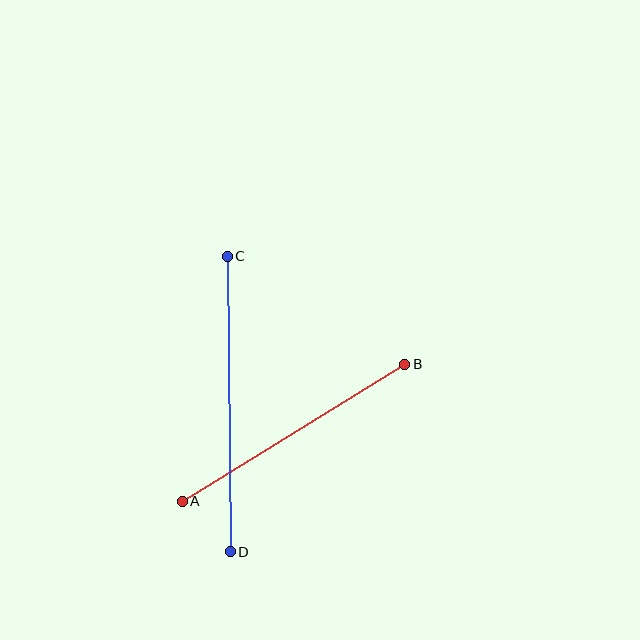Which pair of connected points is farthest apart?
Points C and D are farthest apart.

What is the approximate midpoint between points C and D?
The midpoint is at approximately (229, 404) pixels.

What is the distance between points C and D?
The distance is approximately 295 pixels.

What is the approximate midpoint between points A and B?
The midpoint is at approximately (293, 433) pixels.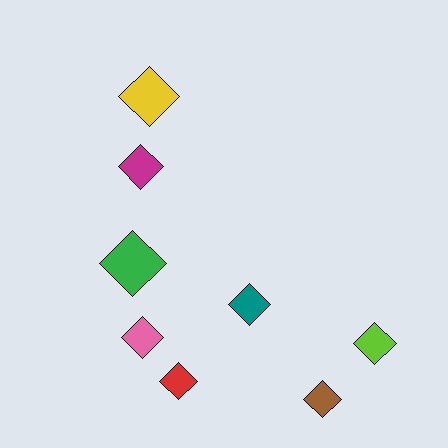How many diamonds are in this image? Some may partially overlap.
There are 8 diamonds.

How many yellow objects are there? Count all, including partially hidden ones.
There is 1 yellow object.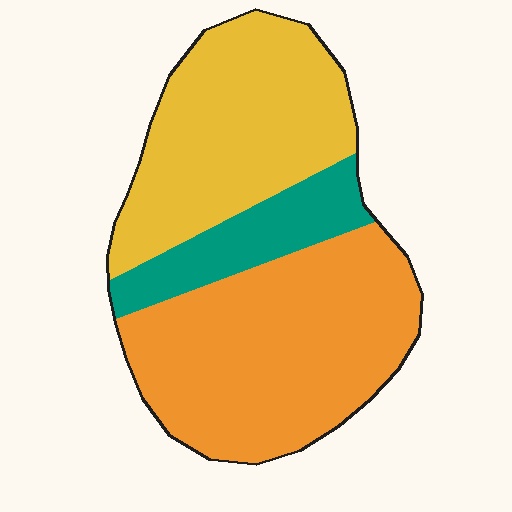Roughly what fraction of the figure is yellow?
Yellow covers about 35% of the figure.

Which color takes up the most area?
Orange, at roughly 50%.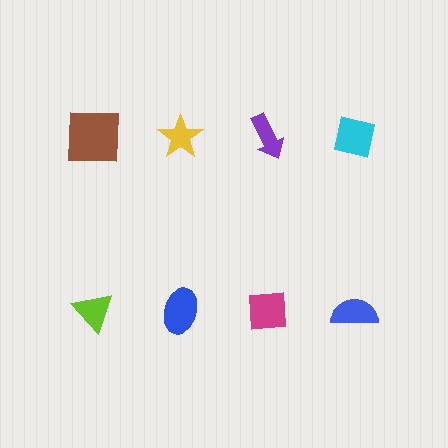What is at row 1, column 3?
A purple arrow.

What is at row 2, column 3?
A magenta square.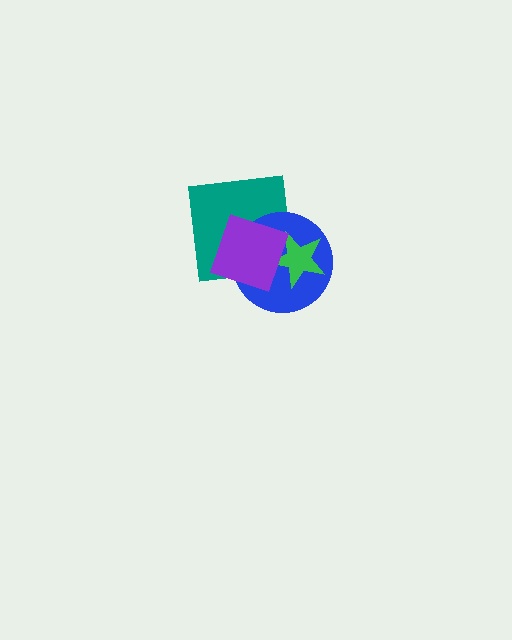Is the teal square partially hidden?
Yes, it is partially covered by another shape.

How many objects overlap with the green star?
3 objects overlap with the green star.